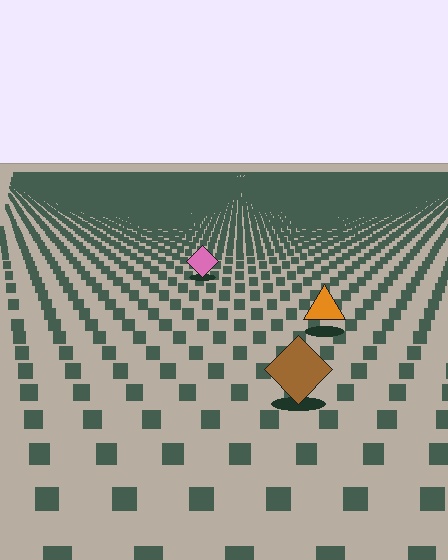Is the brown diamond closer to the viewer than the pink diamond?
Yes. The brown diamond is closer — you can tell from the texture gradient: the ground texture is coarser near it.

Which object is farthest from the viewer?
The pink diamond is farthest from the viewer. It appears smaller and the ground texture around it is denser.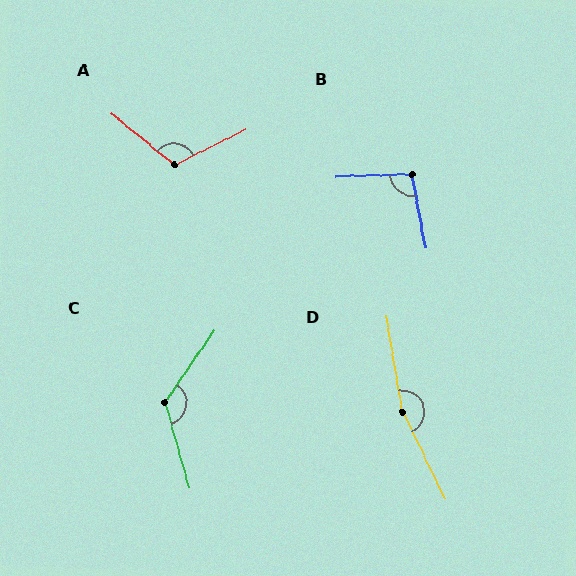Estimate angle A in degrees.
Approximately 114 degrees.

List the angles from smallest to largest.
B (99°), A (114°), C (129°), D (164°).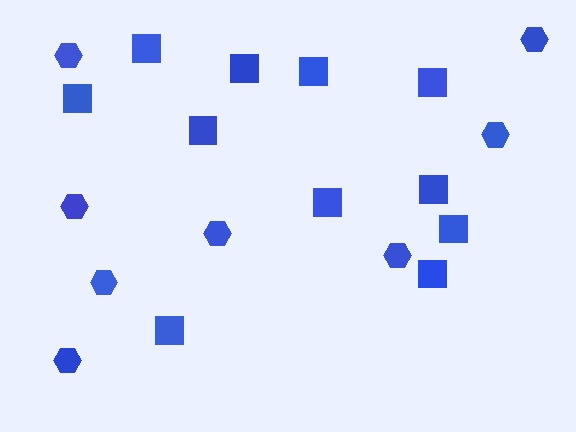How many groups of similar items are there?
There are 2 groups: one group of hexagons (8) and one group of squares (11).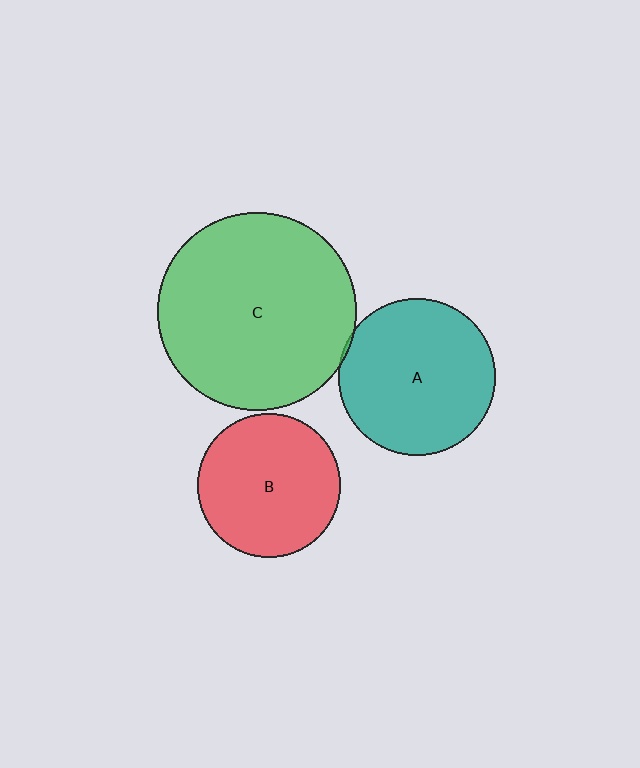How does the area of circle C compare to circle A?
Approximately 1.6 times.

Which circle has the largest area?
Circle C (green).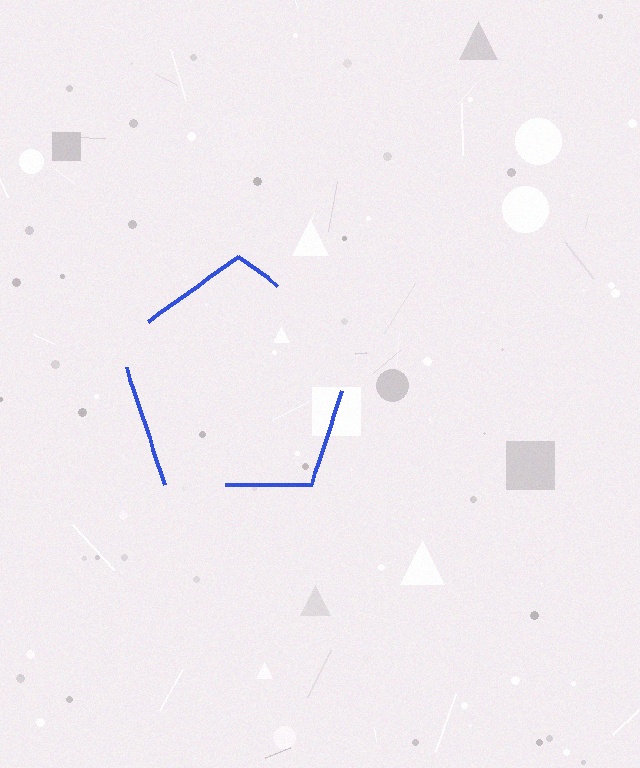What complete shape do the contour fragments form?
The contour fragments form a pentagon.